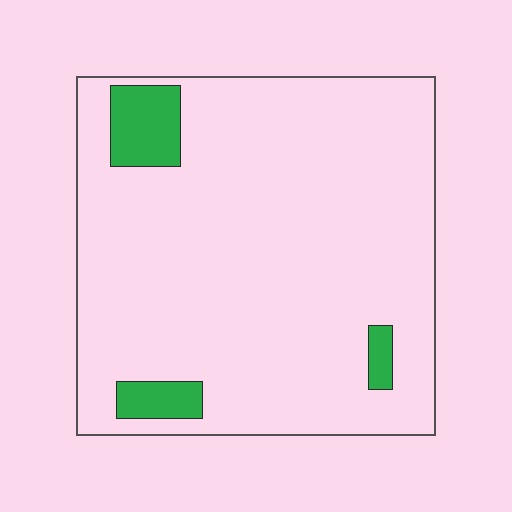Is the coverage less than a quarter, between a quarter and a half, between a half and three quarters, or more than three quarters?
Less than a quarter.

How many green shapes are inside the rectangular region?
3.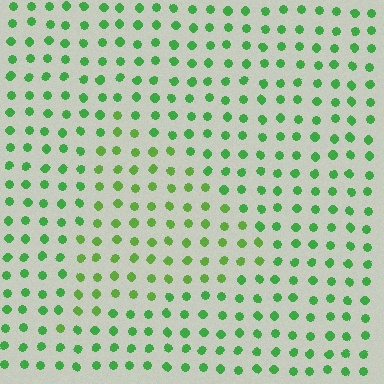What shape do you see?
I see a triangle.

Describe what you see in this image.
The image is filled with small green elements in a uniform arrangement. A triangle-shaped region is visible where the elements are tinted to a slightly different hue, forming a subtle color boundary.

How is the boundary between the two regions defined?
The boundary is defined purely by a slight shift in hue (about 23 degrees). Spacing, size, and orientation are identical on both sides.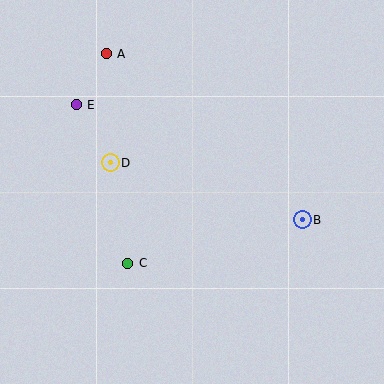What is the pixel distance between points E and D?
The distance between E and D is 67 pixels.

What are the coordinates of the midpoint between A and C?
The midpoint between A and C is at (117, 158).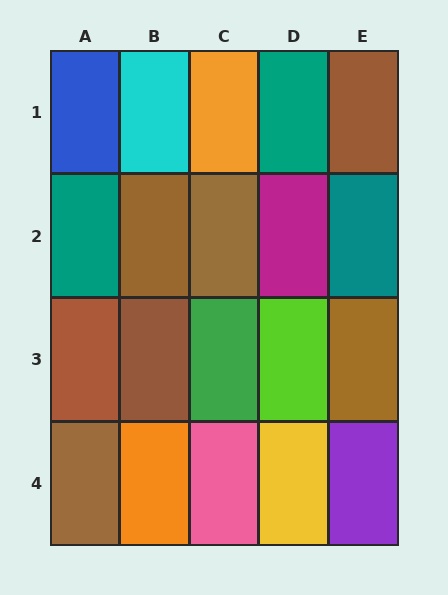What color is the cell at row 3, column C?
Green.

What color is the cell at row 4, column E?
Purple.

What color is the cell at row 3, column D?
Lime.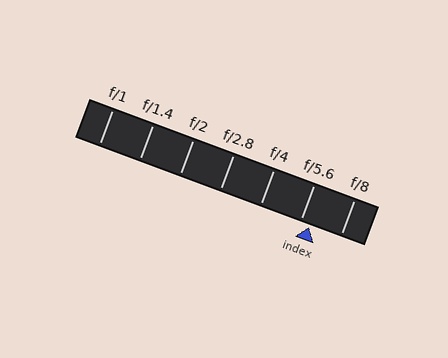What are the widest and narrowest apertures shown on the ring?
The widest aperture shown is f/1 and the narrowest is f/8.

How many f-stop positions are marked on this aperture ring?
There are 7 f-stop positions marked.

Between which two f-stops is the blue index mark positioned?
The index mark is between f/5.6 and f/8.